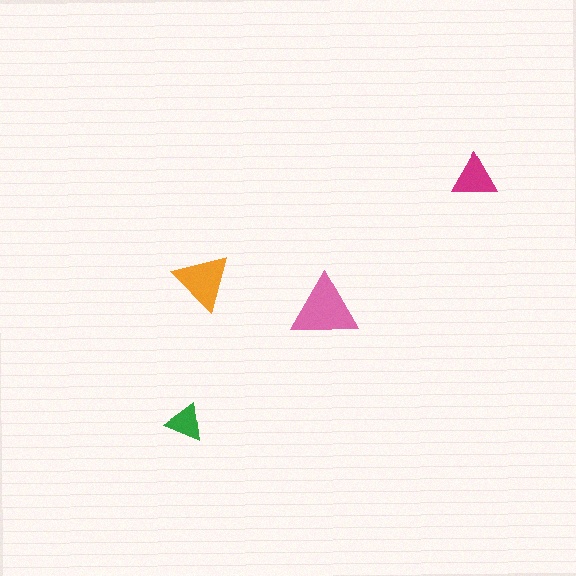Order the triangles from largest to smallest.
the pink one, the orange one, the magenta one, the green one.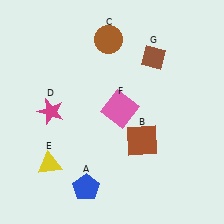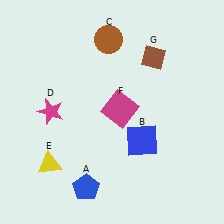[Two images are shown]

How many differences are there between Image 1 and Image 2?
There are 2 differences between the two images.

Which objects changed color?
B changed from brown to blue. F changed from pink to magenta.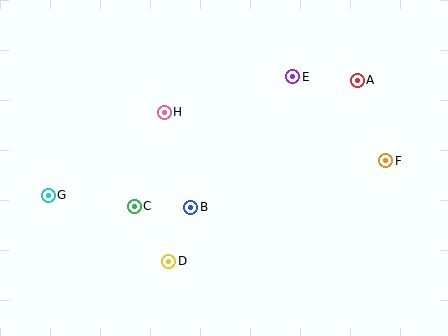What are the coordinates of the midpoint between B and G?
The midpoint between B and G is at (119, 201).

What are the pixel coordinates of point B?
Point B is at (191, 207).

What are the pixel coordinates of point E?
Point E is at (293, 77).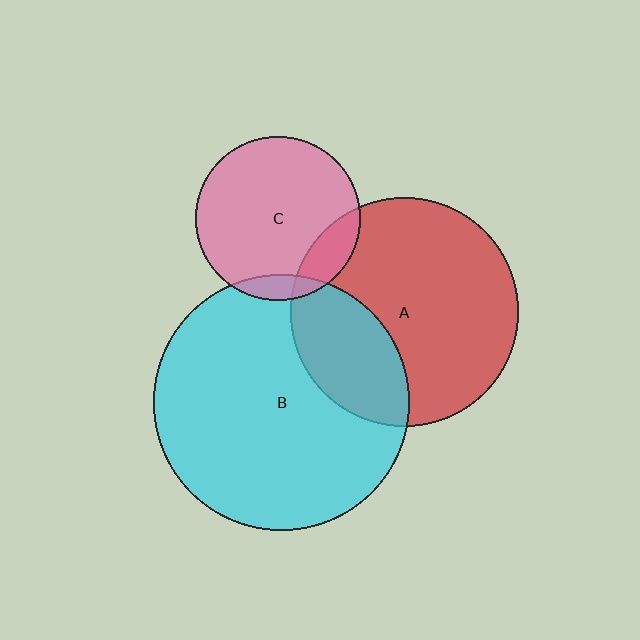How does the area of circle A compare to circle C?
Approximately 1.9 times.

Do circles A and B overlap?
Yes.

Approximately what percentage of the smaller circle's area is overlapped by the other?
Approximately 30%.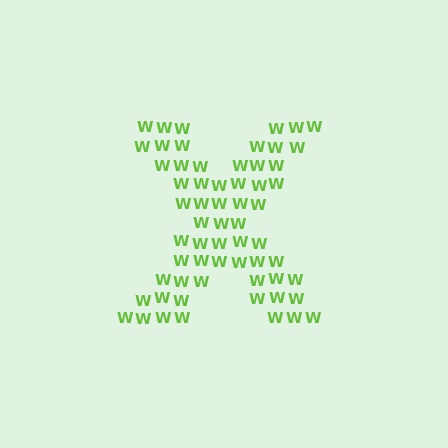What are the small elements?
The small elements are letter W's.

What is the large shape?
The large shape is the letter X.